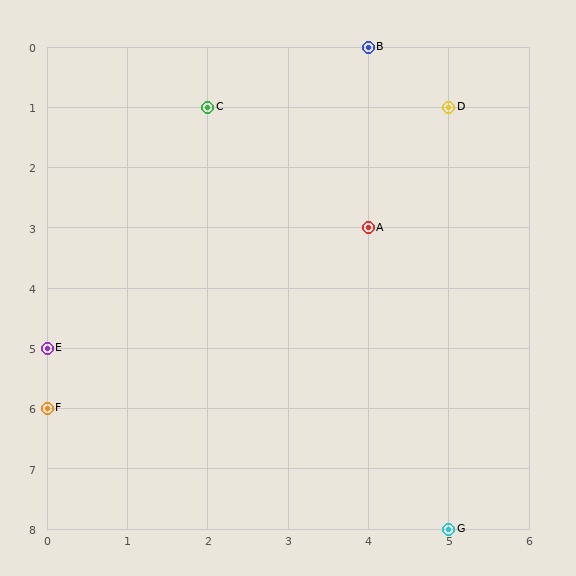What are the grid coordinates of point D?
Point D is at grid coordinates (5, 1).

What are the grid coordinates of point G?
Point G is at grid coordinates (5, 8).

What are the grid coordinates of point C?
Point C is at grid coordinates (2, 1).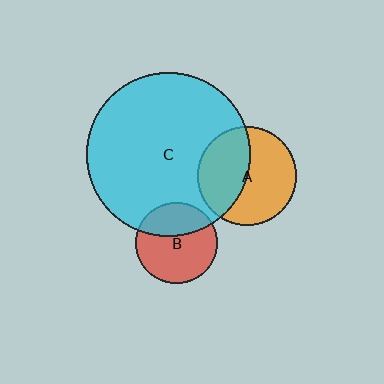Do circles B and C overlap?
Yes.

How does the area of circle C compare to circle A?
Approximately 2.8 times.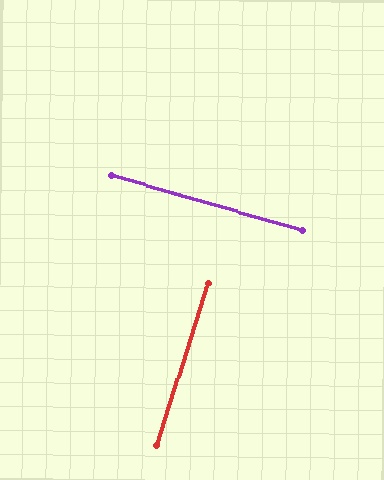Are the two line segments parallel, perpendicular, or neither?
Perpendicular — they meet at approximately 88°.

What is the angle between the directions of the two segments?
Approximately 88 degrees.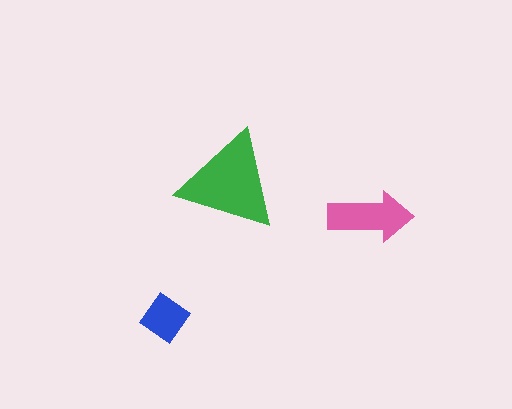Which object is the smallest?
The blue diamond.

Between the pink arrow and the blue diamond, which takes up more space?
The pink arrow.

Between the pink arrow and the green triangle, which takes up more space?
The green triangle.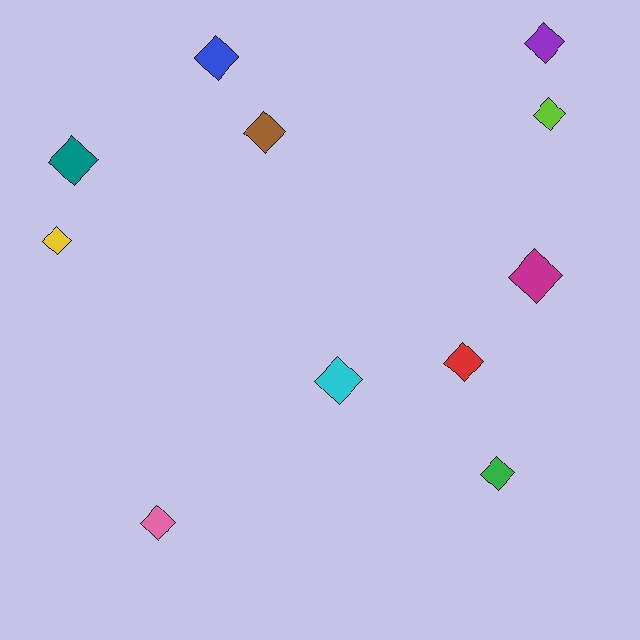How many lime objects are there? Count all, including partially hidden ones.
There is 1 lime object.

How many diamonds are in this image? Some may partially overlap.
There are 11 diamonds.